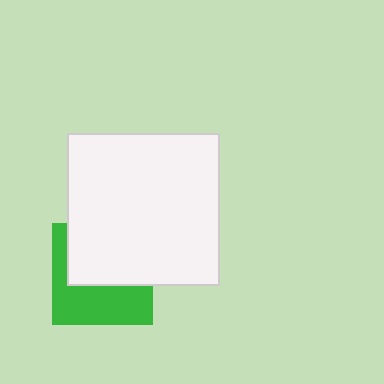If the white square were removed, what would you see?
You would see the complete green square.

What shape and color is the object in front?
The object in front is a white square.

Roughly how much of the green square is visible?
About half of it is visible (roughly 49%).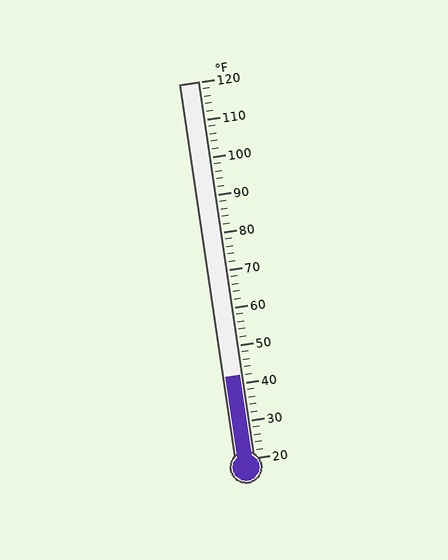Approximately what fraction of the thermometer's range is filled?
The thermometer is filled to approximately 20% of its range.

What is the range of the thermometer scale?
The thermometer scale ranges from 20°F to 120°F.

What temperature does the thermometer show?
The thermometer shows approximately 42°F.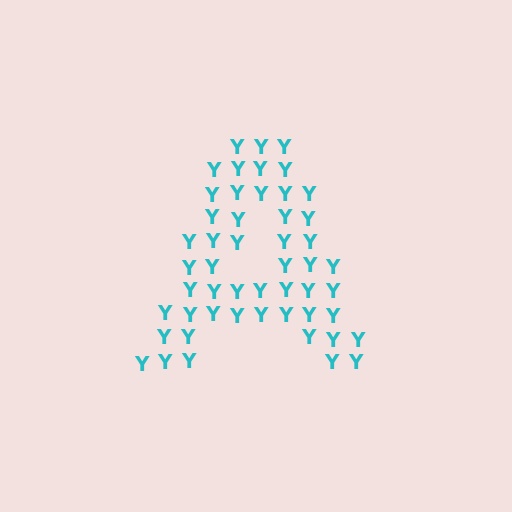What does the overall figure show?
The overall figure shows the letter A.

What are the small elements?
The small elements are letter Y's.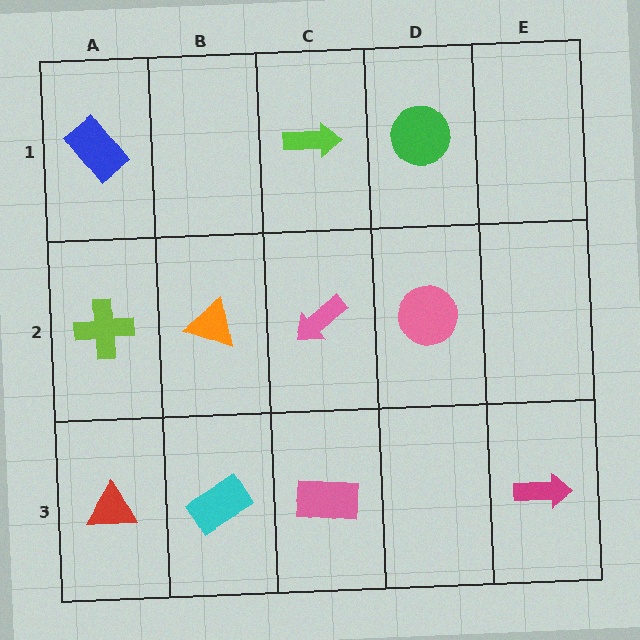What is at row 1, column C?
A lime arrow.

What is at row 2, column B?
An orange triangle.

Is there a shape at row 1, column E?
No, that cell is empty.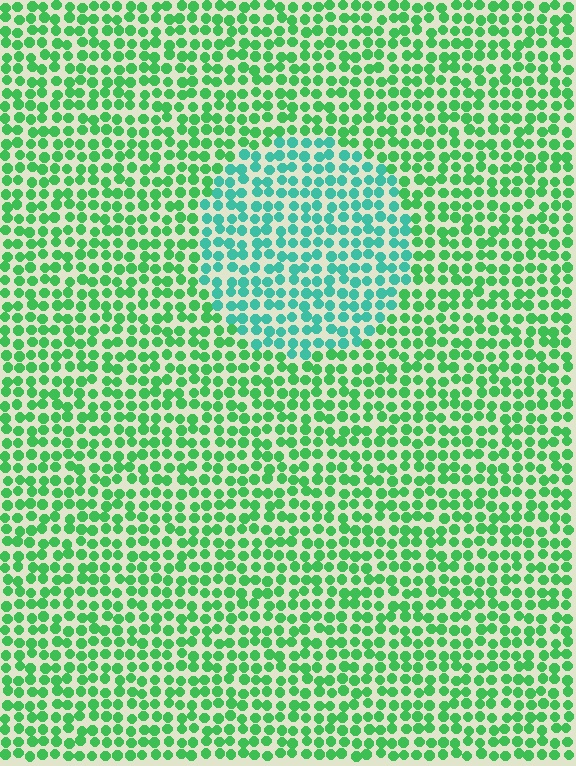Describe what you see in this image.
The image is filled with small green elements in a uniform arrangement. A circle-shaped region is visible where the elements are tinted to a slightly different hue, forming a subtle color boundary.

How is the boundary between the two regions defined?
The boundary is defined purely by a slight shift in hue (about 37 degrees). Spacing, size, and orientation are identical on both sides.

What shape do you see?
I see a circle.